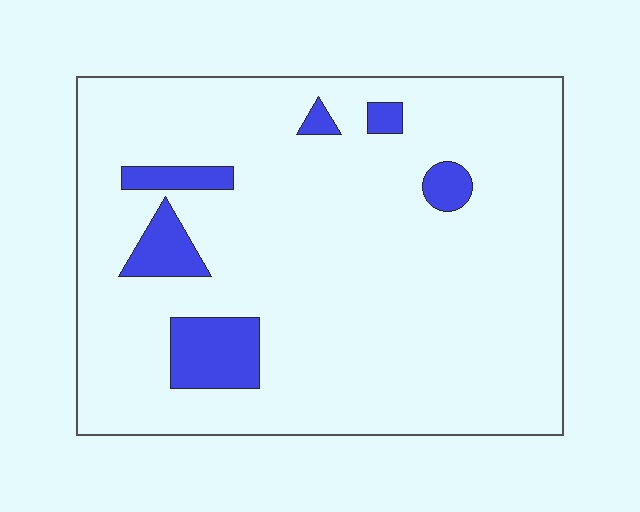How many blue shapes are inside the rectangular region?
6.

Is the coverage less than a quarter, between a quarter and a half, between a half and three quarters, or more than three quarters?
Less than a quarter.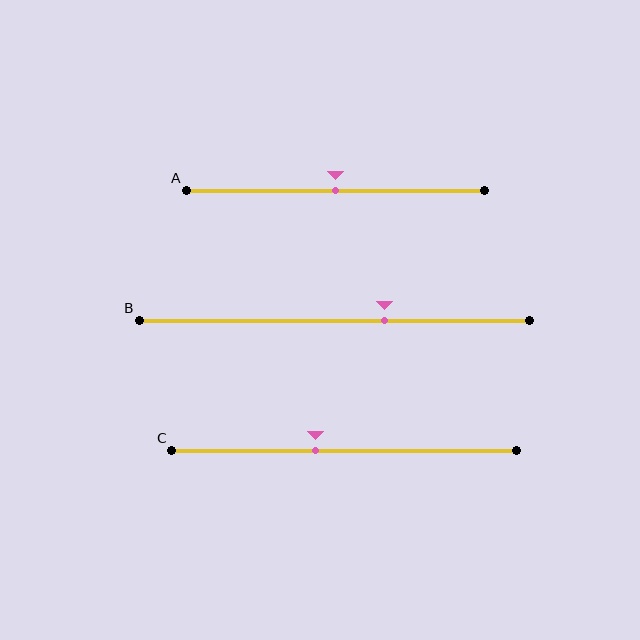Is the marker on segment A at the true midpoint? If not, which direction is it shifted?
Yes, the marker on segment A is at the true midpoint.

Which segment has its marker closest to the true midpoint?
Segment A has its marker closest to the true midpoint.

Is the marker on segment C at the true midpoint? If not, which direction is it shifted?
No, the marker on segment C is shifted to the left by about 8% of the segment length.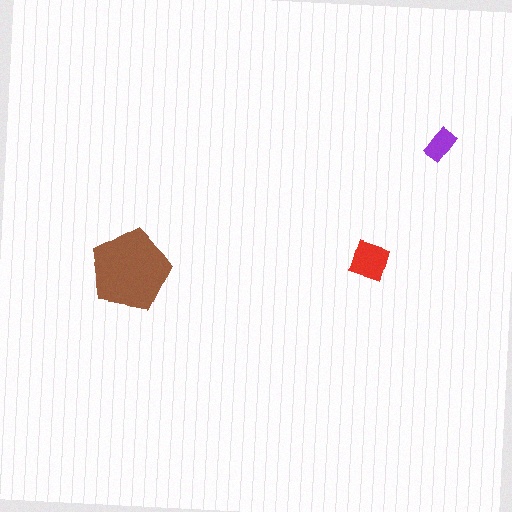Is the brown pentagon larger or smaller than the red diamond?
Larger.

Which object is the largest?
The brown pentagon.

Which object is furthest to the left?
The brown pentagon is leftmost.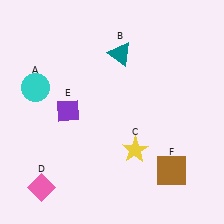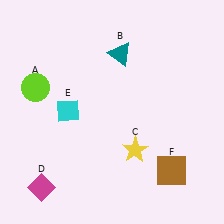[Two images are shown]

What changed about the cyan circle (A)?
In Image 1, A is cyan. In Image 2, it changed to lime.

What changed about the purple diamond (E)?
In Image 1, E is purple. In Image 2, it changed to cyan.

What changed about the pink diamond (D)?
In Image 1, D is pink. In Image 2, it changed to magenta.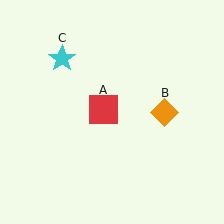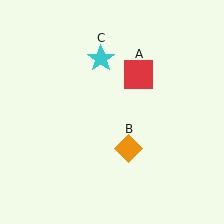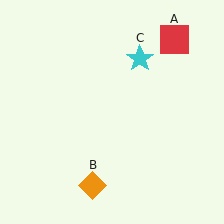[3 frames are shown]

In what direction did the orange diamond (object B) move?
The orange diamond (object B) moved down and to the left.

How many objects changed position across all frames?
3 objects changed position: red square (object A), orange diamond (object B), cyan star (object C).